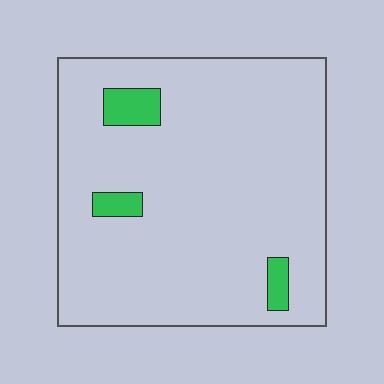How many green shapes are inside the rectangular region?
3.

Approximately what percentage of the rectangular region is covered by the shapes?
Approximately 5%.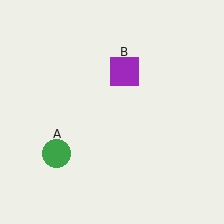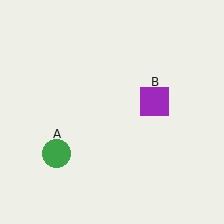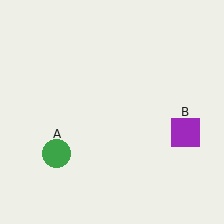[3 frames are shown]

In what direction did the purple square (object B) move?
The purple square (object B) moved down and to the right.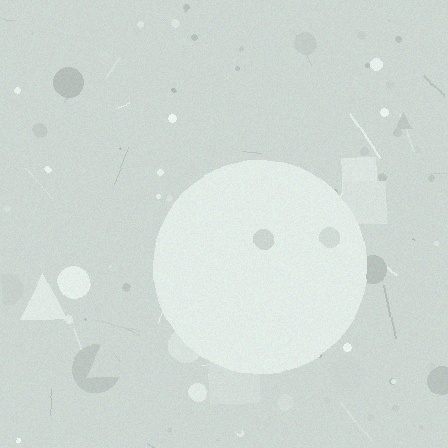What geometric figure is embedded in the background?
A circle is embedded in the background.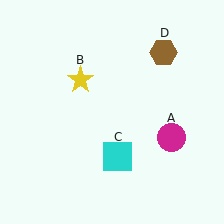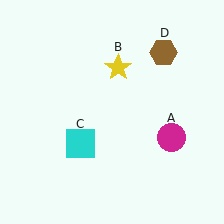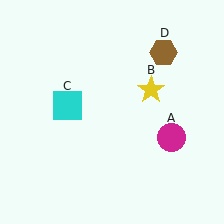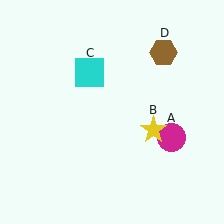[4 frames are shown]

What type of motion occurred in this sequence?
The yellow star (object B), cyan square (object C) rotated clockwise around the center of the scene.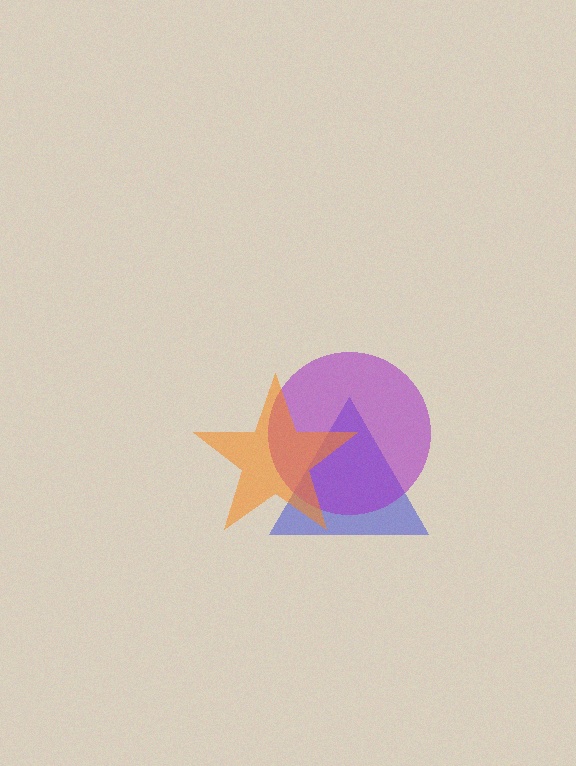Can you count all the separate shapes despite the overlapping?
Yes, there are 3 separate shapes.